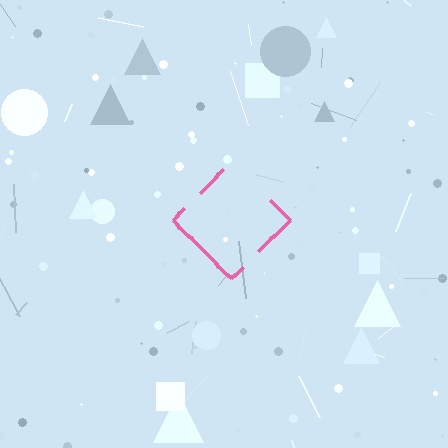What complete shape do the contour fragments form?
The contour fragments form a diamond.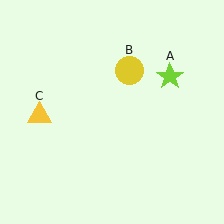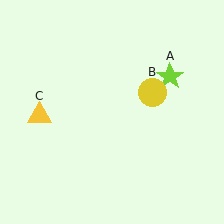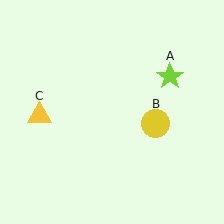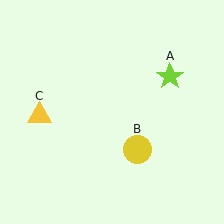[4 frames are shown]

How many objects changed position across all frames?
1 object changed position: yellow circle (object B).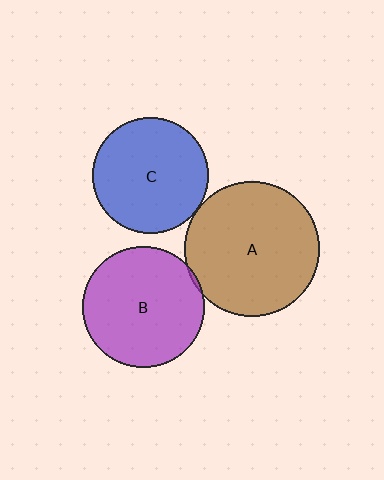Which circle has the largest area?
Circle A (brown).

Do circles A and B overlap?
Yes.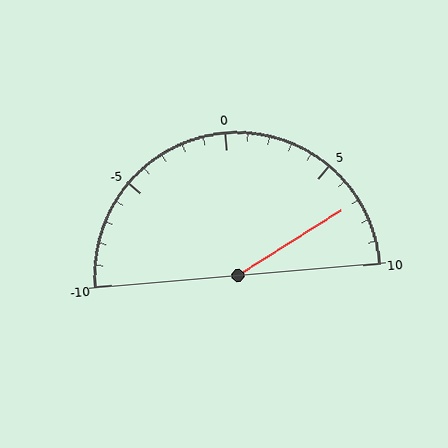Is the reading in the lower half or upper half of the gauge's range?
The reading is in the upper half of the range (-10 to 10).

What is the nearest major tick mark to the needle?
The nearest major tick mark is 5.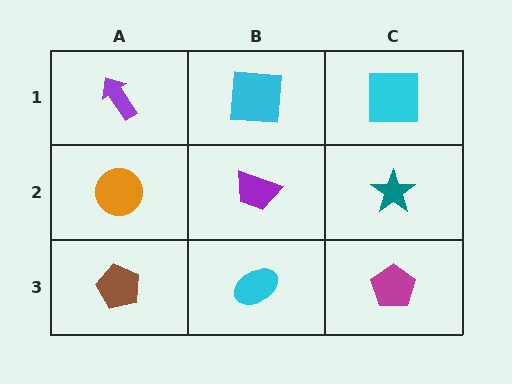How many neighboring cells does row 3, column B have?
3.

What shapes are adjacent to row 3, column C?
A teal star (row 2, column C), a cyan ellipse (row 3, column B).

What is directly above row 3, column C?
A teal star.